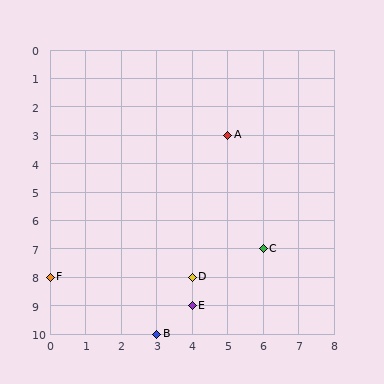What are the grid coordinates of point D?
Point D is at grid coordinates (4, 8).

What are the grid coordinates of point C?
Point C is at grid coordinates (6, 7).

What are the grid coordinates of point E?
Point E is at grid coordinates (4, 9).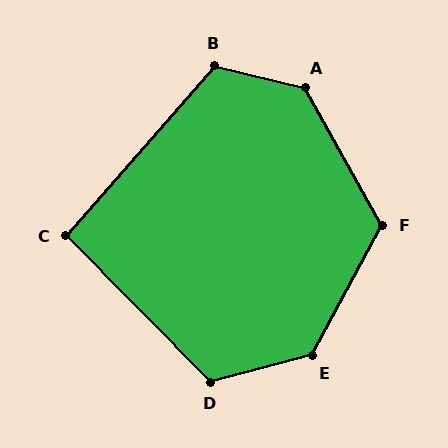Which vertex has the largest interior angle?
A, at approximately 133 degrees.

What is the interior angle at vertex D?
Approximately 120 degrees (obtuse).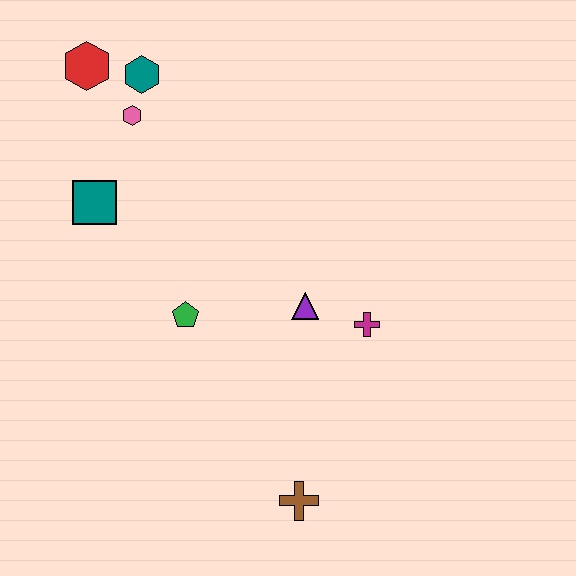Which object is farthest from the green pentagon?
The red hexagon is farthest from the green pentagon.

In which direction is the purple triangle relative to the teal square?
The purple triangle is to the right of the teal square.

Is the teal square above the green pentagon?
Yes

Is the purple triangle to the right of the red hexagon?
Yes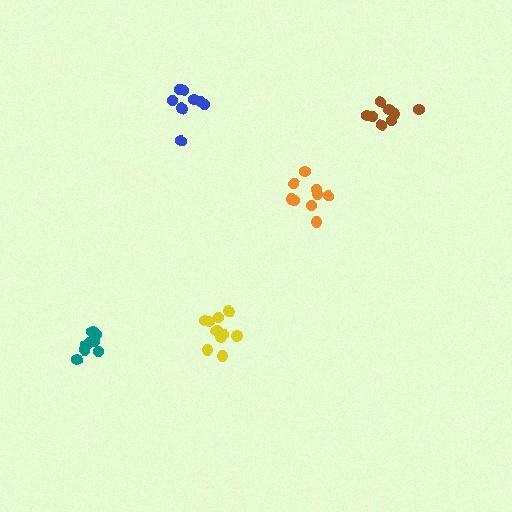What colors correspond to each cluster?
The clusters are colored: teal, orange, blue, yellow, brown.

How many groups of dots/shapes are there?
There are 5 groups.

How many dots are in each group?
Group 1: 8 dots, Group 2: 9 dots, Group 3: 8 dots, Group 4: 11 dots, Group 5: 8 dots (44 total).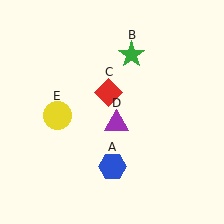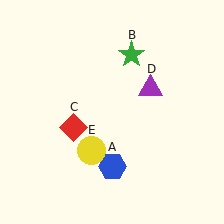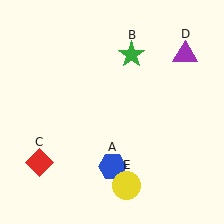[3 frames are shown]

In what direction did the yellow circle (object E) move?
The yellow circle (object E) moved down and to the right.